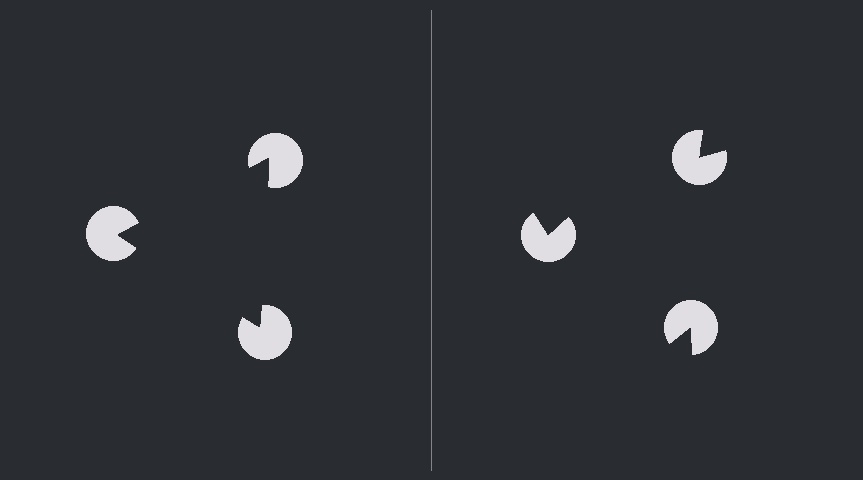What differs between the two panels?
The pac-man discs are positioned identically on both sides; only the wedge orientations differ. On the left they align to a triangle; on the right they are misaligned.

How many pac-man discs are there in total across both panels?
6 — 3 on each side.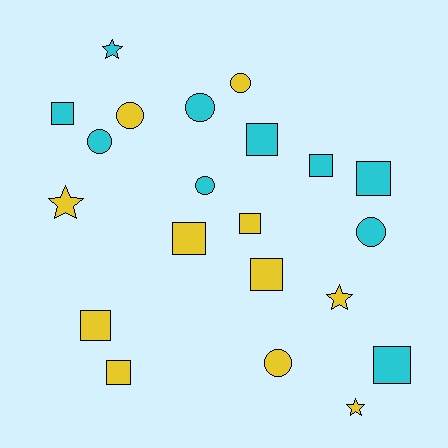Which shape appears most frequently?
Square, with 10 objects.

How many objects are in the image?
There are 21 objects.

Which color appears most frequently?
Yellow, with 11 objects.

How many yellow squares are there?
There are 5 yellow squares.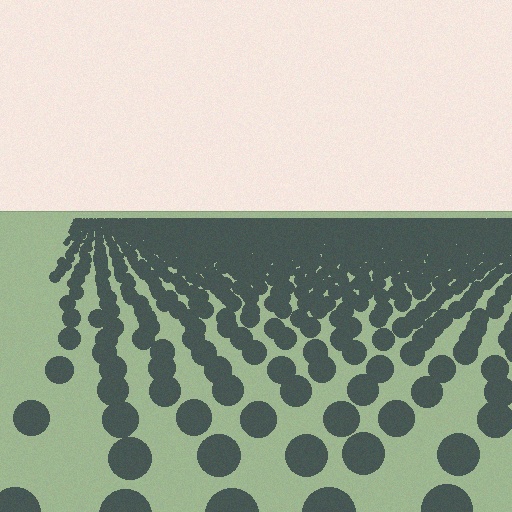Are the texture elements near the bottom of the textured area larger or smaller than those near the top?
Larger. Near the bottom, elements are closer to the viewer and appear at a bigger on-screen size.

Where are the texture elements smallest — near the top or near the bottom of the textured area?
Near the top.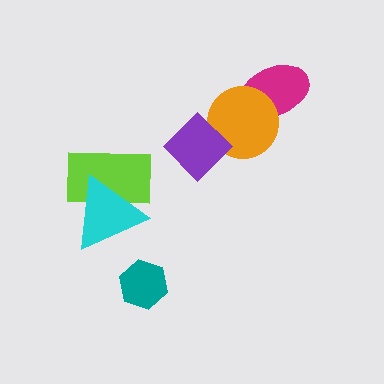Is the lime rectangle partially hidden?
Yes, it is partially covered by another shape.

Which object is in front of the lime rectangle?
The cyan triangle is in front of the lime rectangle.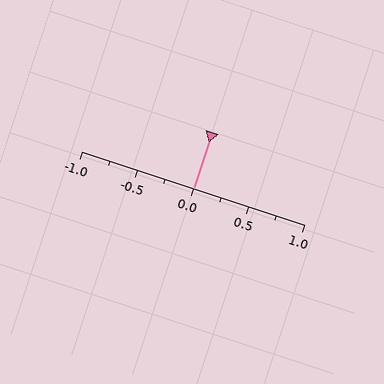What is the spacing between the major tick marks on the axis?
The major ticks are spaced 0.5 apart.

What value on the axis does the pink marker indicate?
The marker indicates approximately 0.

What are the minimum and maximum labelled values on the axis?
The axis runs from -1.0 to 1.0.